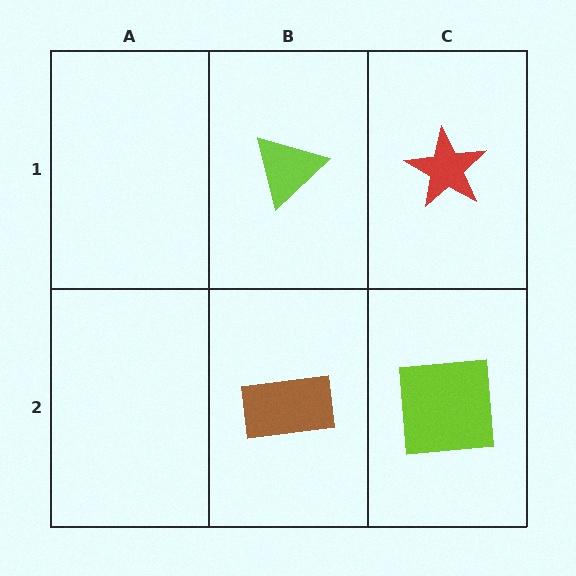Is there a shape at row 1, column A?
No, that cell is empty.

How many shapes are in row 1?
2 shapes.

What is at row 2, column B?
A brown rectangle.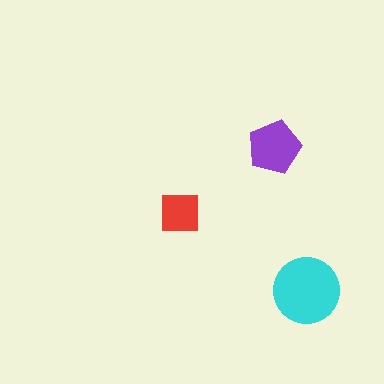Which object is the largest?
The cyan circle.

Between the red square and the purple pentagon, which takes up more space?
The purple pentagon.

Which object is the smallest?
The red square.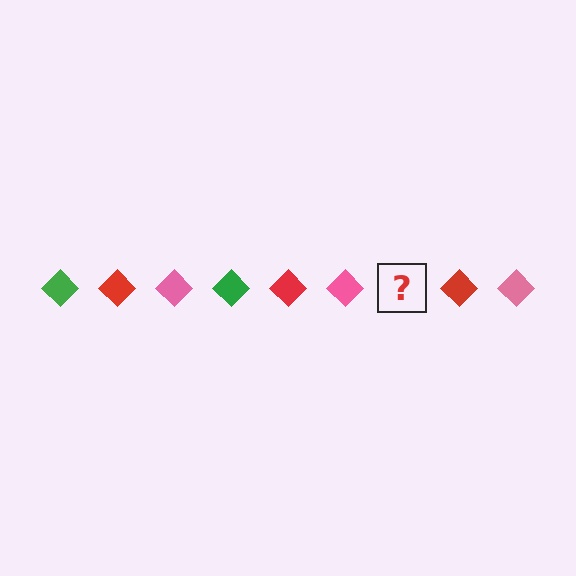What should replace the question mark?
The question mark should be replaced with a green diamond.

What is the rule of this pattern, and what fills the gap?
The rule is that the pattern cycles through green, red, pink diamonds. The gap should be filled with a green diamond.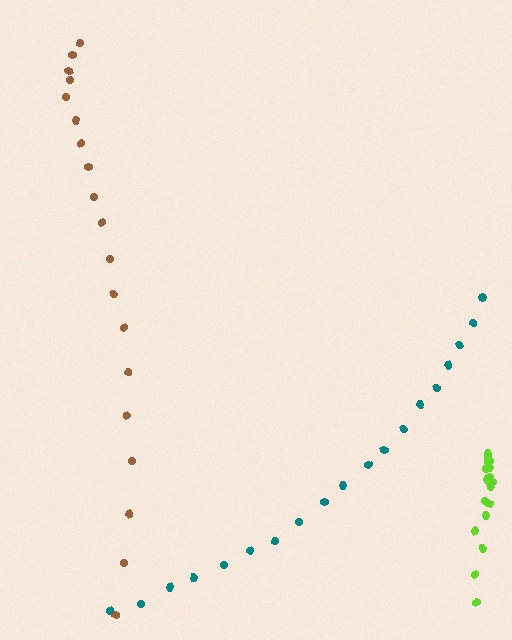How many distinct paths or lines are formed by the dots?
There are 3 distinct paths.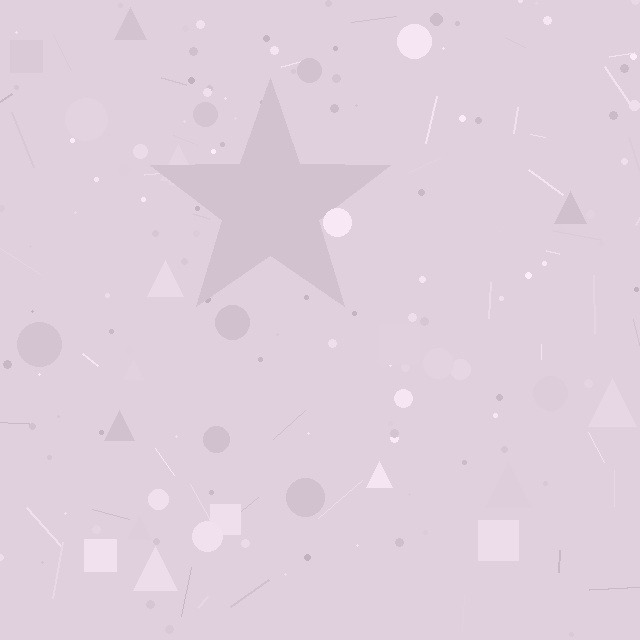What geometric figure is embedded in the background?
A star is embedded in the background.